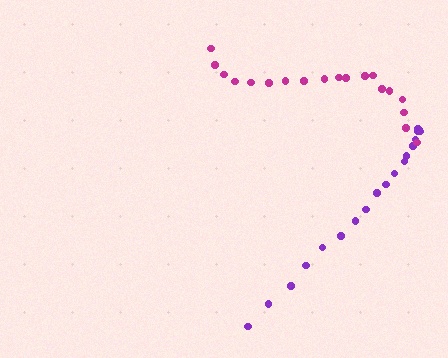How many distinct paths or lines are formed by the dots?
There are 2 distinct paths.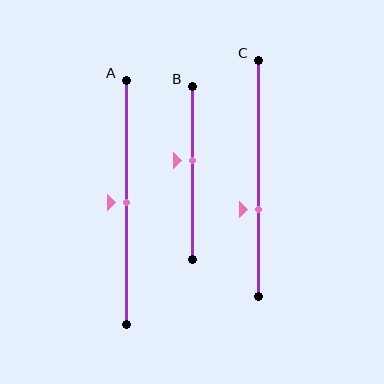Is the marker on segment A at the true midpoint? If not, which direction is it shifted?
Yes, the marker on segment A is at the true midpoint.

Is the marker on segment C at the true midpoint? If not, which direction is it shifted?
No, the marker on segment C is shifted downward by about 13% of the segment length.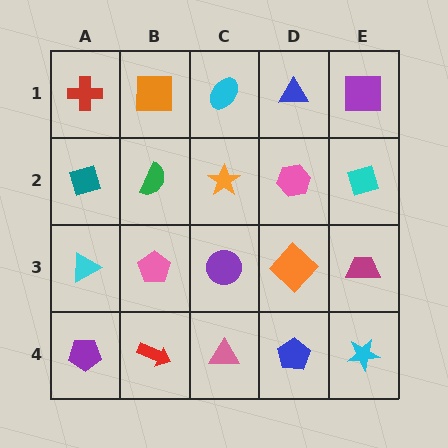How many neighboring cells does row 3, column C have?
4.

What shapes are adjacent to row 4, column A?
A cyan triangle (row 3, column A), a red arrow (row 4, column B).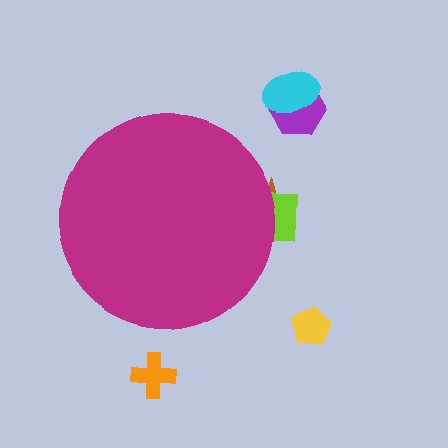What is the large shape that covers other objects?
A magenta circle.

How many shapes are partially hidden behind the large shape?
2 shapes are partially hidden.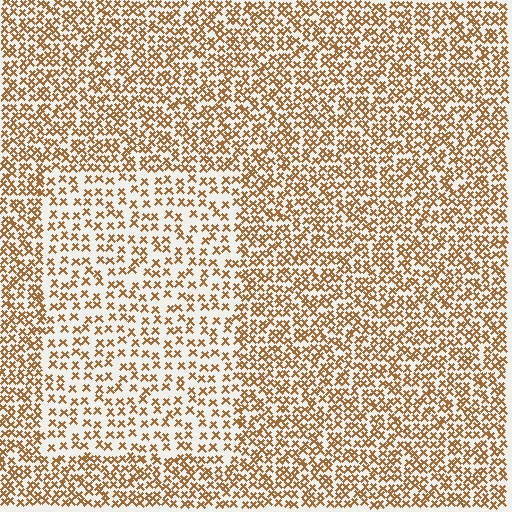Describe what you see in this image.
The image contains small brown elements arranged at two different densities. A rectangle-shaped region is visible where the elements are less densely packed than the surrounding area.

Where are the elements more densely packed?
The elements are more densely packed outside the rectangle boundary.